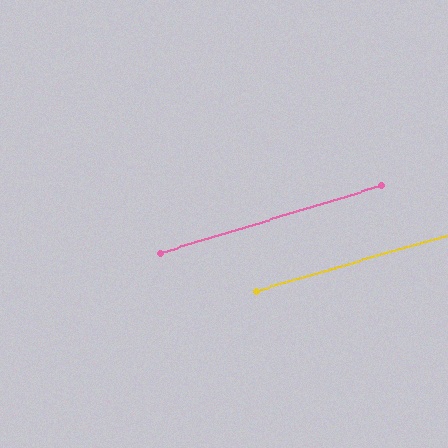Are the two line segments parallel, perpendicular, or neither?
Parallel — their directions differ by only 0.8°.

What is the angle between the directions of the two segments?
Approximately 1 degree.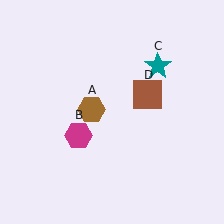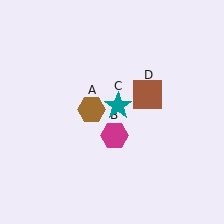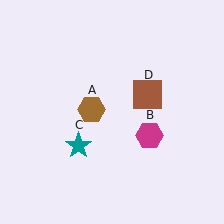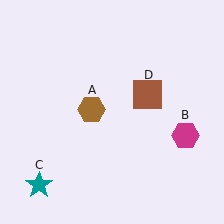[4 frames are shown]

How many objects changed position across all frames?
2 objects changed position: magenta hexagon (object B), teal star (object C).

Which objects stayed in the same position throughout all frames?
Brown hexagon (object A) and brown square (object D) remained stationary.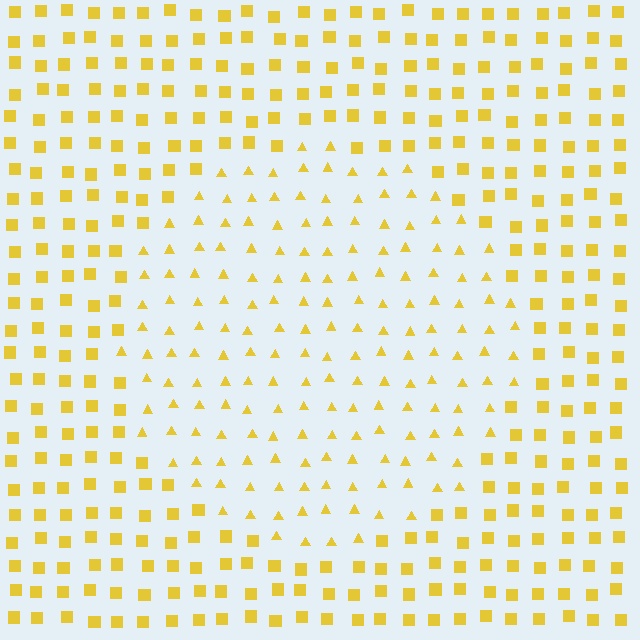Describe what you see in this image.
The image is filled with small yellow elements arranged in a uniform grid. A circle-shaped region contains triangles, while the surrounding area contains squares. The boundary is defined purely by the change in element shape.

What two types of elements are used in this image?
The image uses triangles inside the circle region and squares outside it.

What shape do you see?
I see a circle.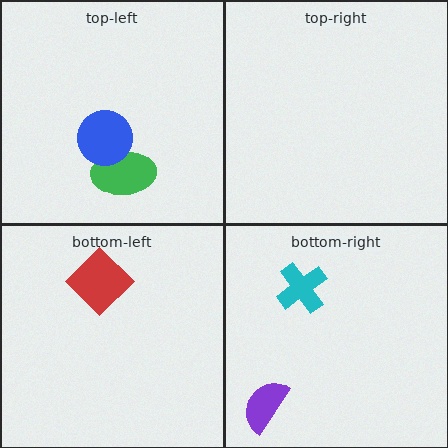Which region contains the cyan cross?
The bottom-right region.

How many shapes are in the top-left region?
2.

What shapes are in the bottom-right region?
The purple semicircle, the cyan cross.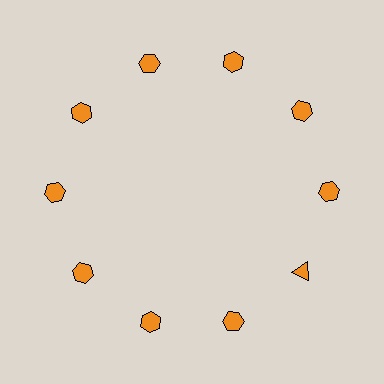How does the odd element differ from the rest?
It has a different shape: triangle instead of hexagon.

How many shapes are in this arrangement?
There are 10 shapes arranged in a ring pattern.